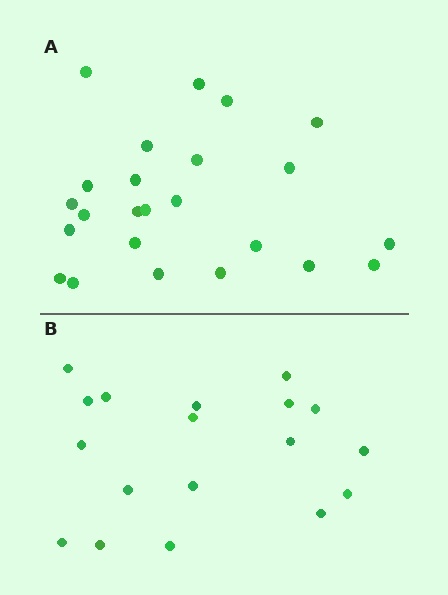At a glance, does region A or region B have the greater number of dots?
Region A (the top region) has more dots.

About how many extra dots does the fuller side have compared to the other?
Region A has about 6 more dots than region B.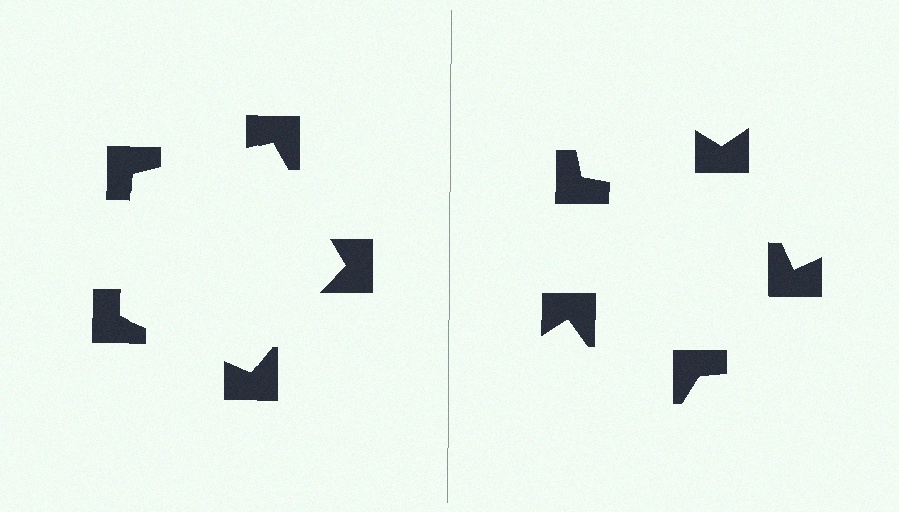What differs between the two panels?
The notched squares are positioned identically on both sides; only the wedge orientations differ. On the left they align to a pentagon; on the right they are misaligned.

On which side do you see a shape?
An illusory pentagon appears on the left side. On the right side the wedge cuts are rotated, so no coherent shape forms.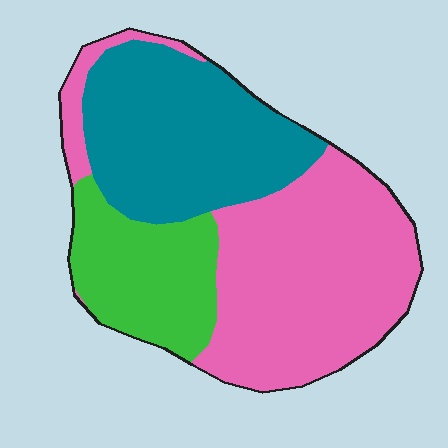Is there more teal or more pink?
Pink.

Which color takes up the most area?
Pink, at roughly 45%.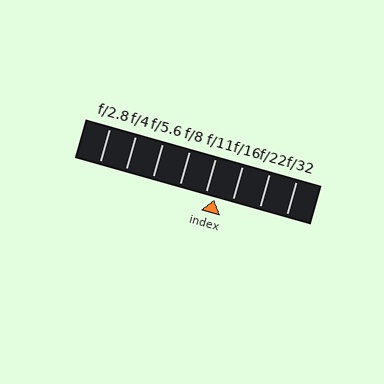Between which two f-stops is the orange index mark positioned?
The index mark is between f/11 and f/16.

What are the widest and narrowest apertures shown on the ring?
The widest aperture shown is f/2.8 and the narrowest is f/32.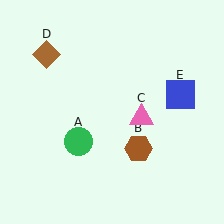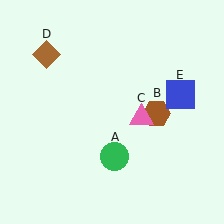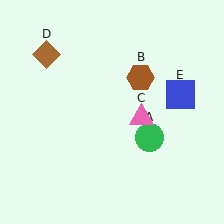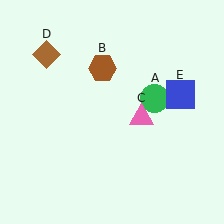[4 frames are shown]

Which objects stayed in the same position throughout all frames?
Pink triangle (object C) and brown diamond (object D) and blue square (object E) remained stationary.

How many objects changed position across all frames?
2 objects changed position: green circle (object A), brown hexagon (object B).